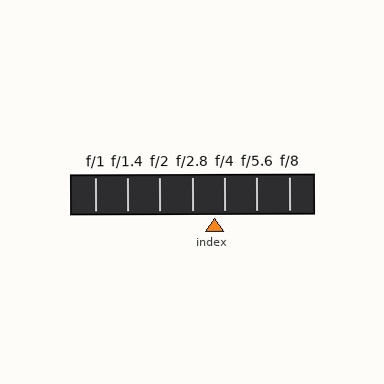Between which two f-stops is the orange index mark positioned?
The index mark is between f/2.8 and f/4.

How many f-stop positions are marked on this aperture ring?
There are 7 f-stop positions marked.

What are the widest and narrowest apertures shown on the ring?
The widest aperture shown is f/1 and the narrowest is f/8.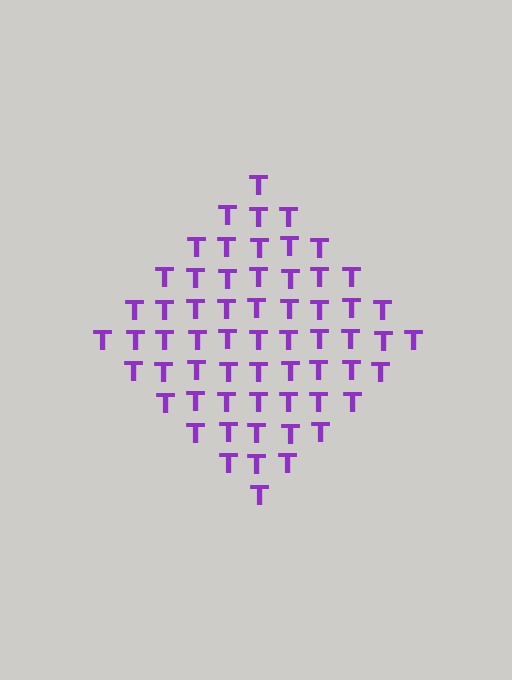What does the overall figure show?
The overall figure shows a diamond.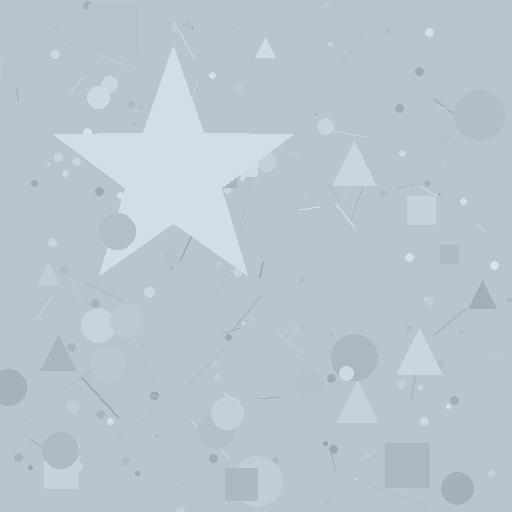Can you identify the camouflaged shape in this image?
The camouflaged shape is a star.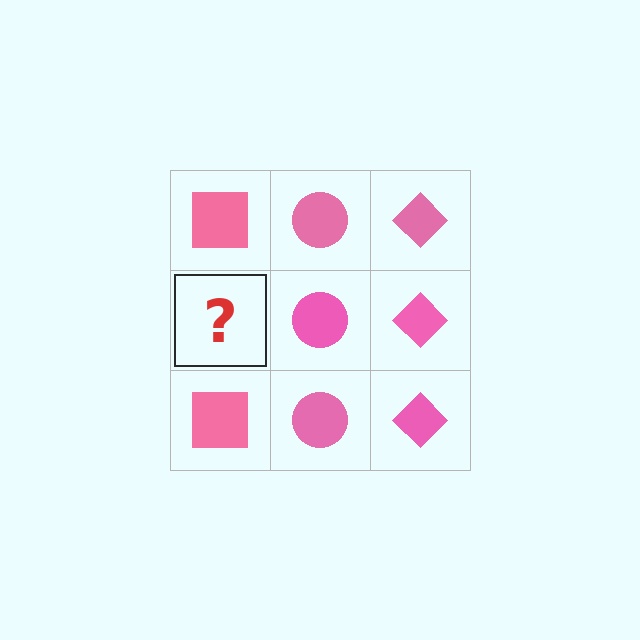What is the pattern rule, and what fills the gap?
The rule is that each column has a consistent shape. The gap should be filled with a pink square.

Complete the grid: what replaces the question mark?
The question mark should be replaced with a pink square.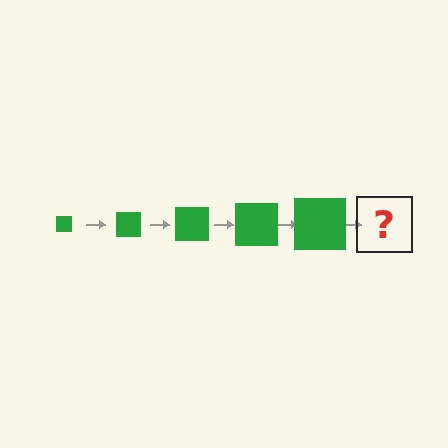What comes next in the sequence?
The next element should be a green square, larger than the previous one.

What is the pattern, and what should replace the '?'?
The pattern is that the square gets progressively larger each step. The '?' should be a green square, larger than the previous one.